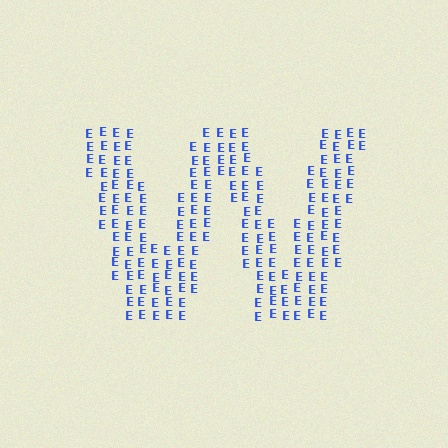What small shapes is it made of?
It is made of small letter E's.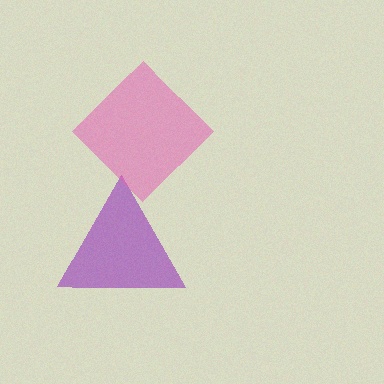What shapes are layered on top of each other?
The layered shapes are: a purple triangle, a pink diamond.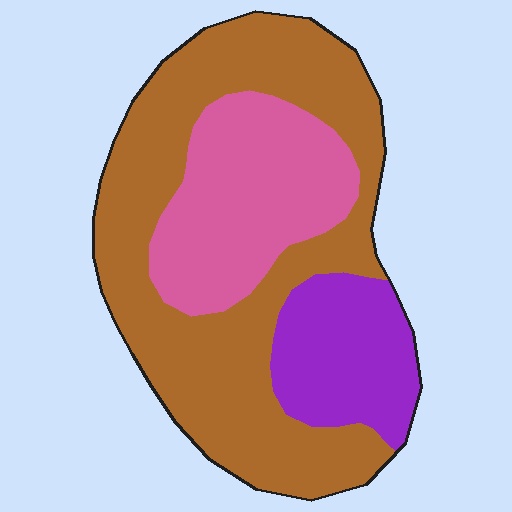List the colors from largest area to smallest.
From largest to smallest: brown, pink, purple.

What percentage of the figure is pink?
Pink takes up about one quarter (1/4) of the figure.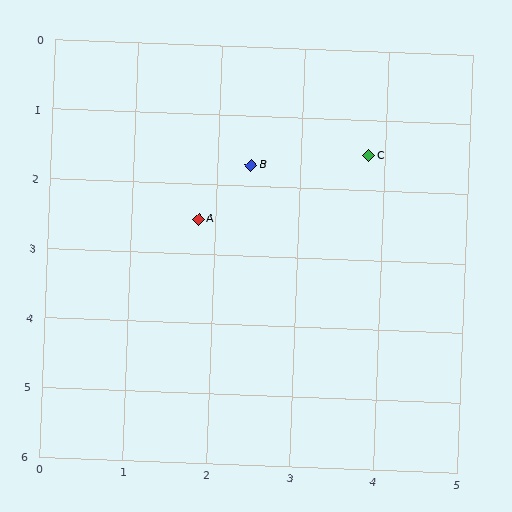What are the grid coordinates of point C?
Point C is at approximately (3.8, 1.5).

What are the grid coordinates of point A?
Point A is at approximately (1.8, 2.5).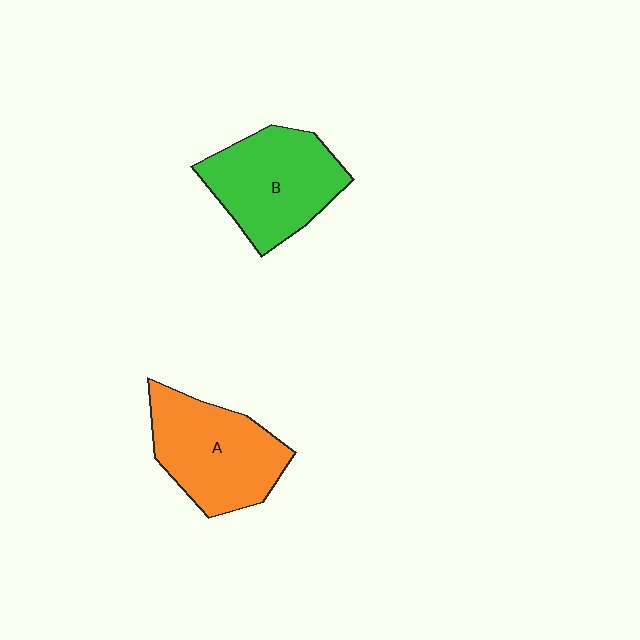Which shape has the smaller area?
Shape B (green).